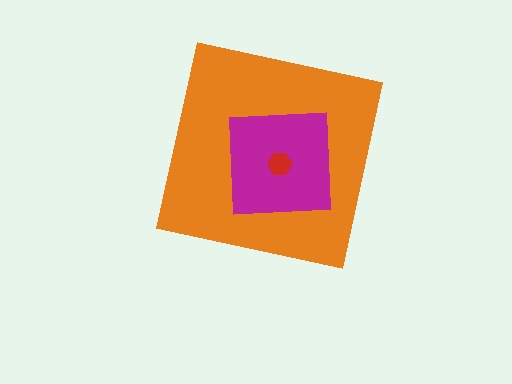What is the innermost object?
The red hexagon.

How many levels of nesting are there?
3.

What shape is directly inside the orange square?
The magenta square.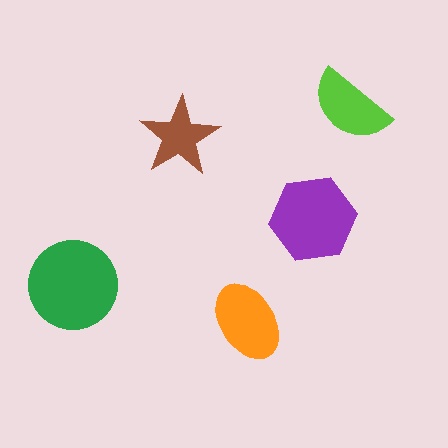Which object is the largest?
The green circle.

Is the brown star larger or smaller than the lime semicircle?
Smaller.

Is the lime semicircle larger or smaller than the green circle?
Smaller.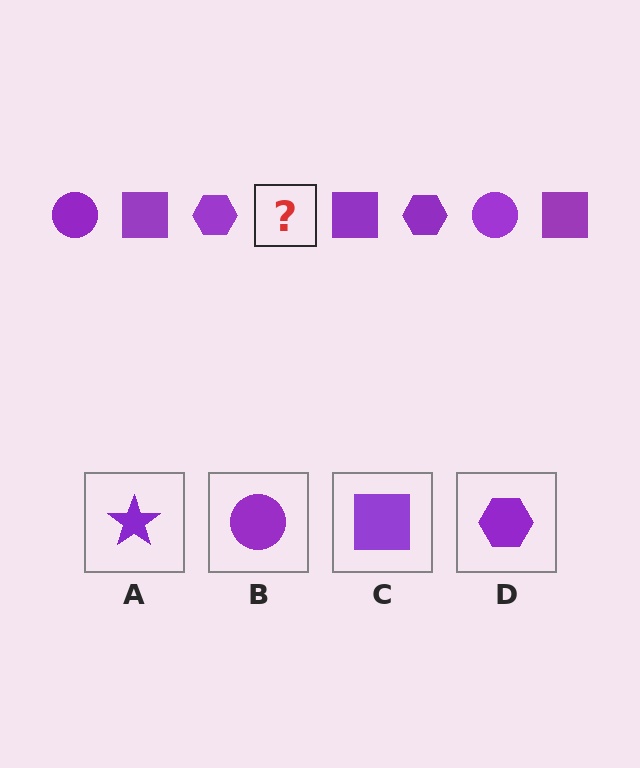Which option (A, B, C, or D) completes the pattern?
B.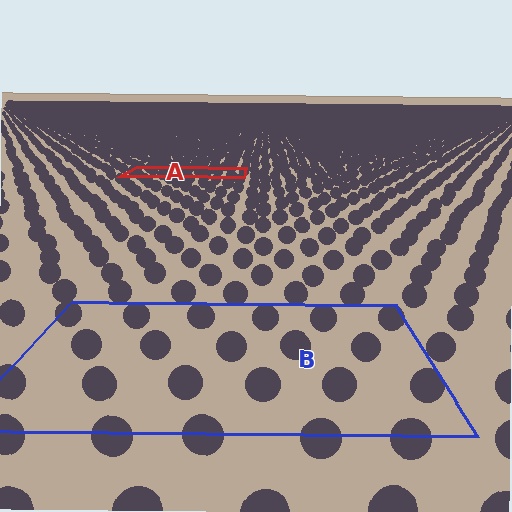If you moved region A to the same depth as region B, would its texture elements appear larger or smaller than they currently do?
They would appear larger. At a closer depth, the same texture elements are projected at a bigger on-screen size.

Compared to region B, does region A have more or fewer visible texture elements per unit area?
Region A has more texture elements per unit area — they are packed more densely because it is farther away.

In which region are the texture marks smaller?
The texture marks are smaller in region A, because it is farther away.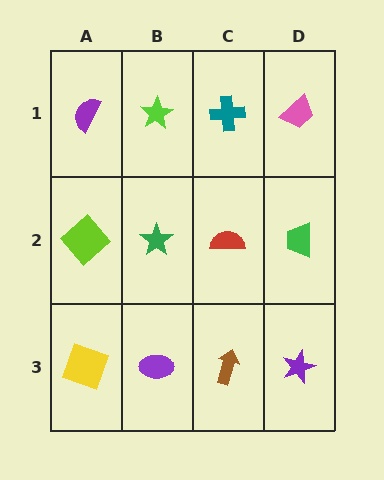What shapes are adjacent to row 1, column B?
A green star (row 2, column B), a purple semicircle (row 1, column A), a teal cross (row 1, column C).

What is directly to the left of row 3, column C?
A purple ellipse.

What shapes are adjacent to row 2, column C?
A teal cross (row 1, column C), a brown arrow (row 3, column C), a green star (row 2, column B), a green trapezoid (row 2, column D).